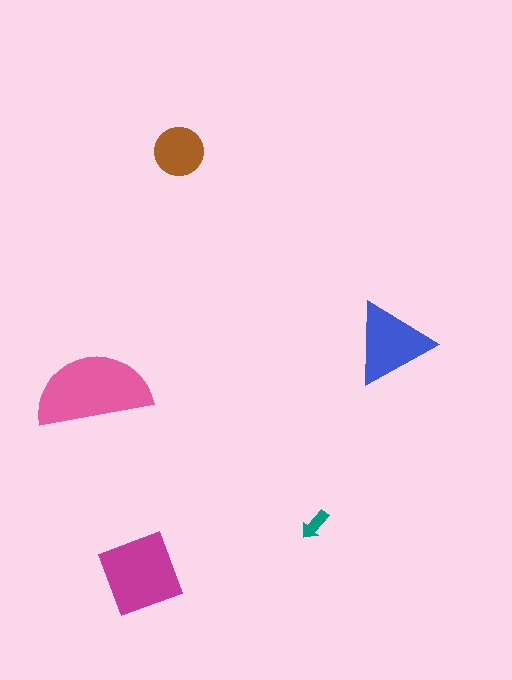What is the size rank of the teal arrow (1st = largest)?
5th.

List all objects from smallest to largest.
The teal arrow, the brown circle, the blue triangle, the magenta diamond, the pink semicircle.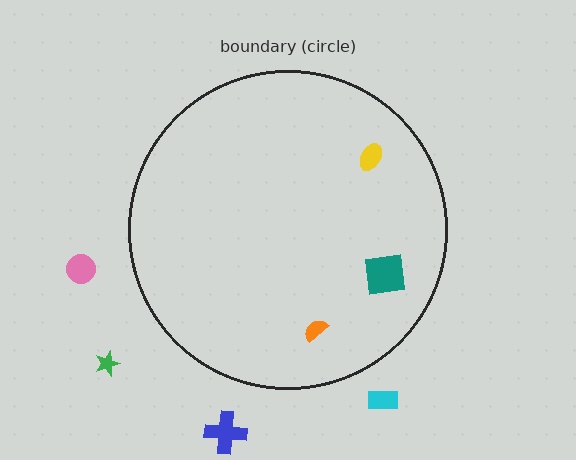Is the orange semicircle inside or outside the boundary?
Inside.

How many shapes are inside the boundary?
3 inside, 4 outside.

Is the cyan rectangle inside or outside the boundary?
Outside.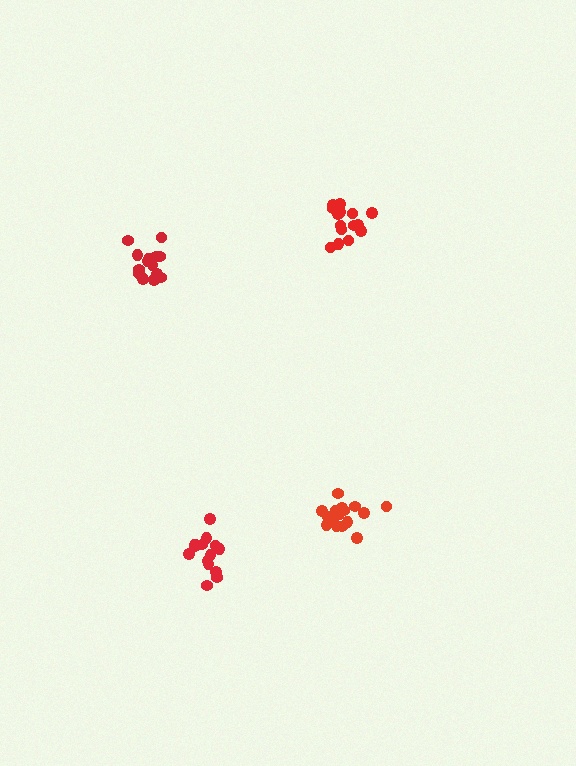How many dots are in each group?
Group 1: 15 dots, Group 2: 16 dots, Group 3: 17 dots, Group 4: 15 dots (63 total).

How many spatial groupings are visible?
There are 4 spatial groupings.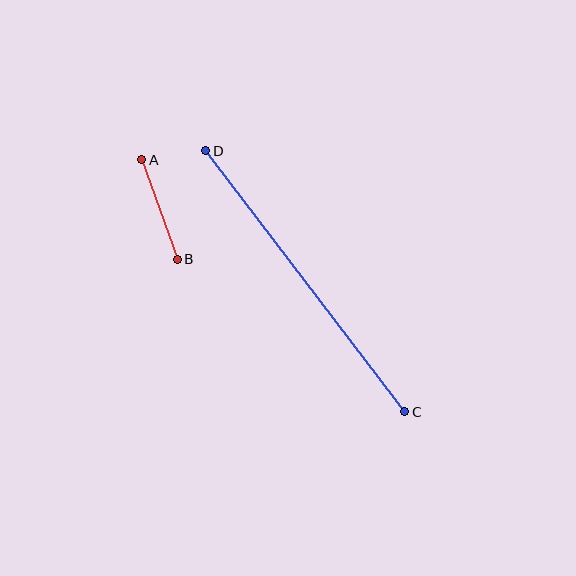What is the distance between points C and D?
The distance is approximately 328 pixels.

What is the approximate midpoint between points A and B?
The midpoint is at approximately (160, 210) pixels.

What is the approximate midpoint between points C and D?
The midpoint is at approximately (305, 281) pixels.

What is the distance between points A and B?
The distance is approximately 106 pixels.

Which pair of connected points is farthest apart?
Points C and D are farthest apart.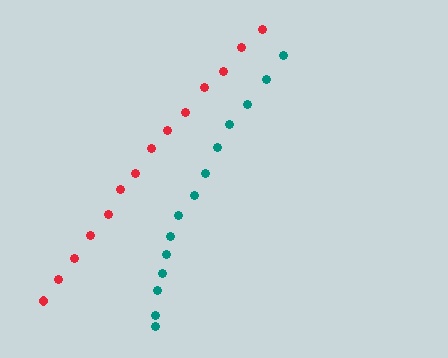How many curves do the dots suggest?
There are 2 distinct paths.